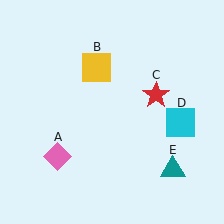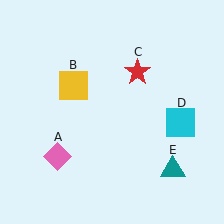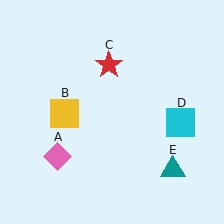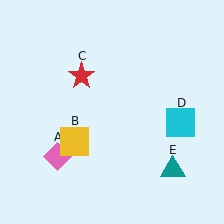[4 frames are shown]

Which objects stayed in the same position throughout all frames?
Pink diamond (object A) and cyan square (object D) and teal triangle (object E) remained stationary.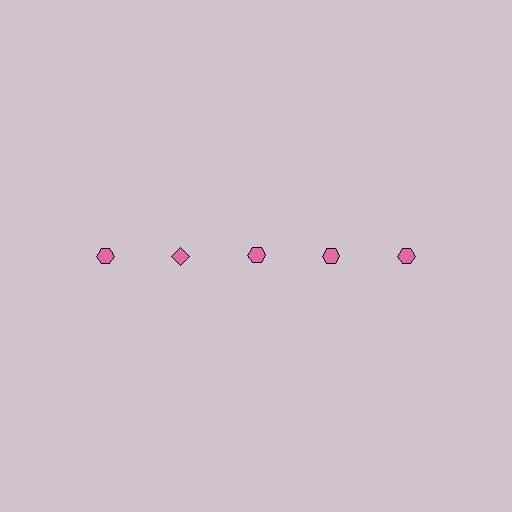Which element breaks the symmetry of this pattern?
The pink diamond in the top row, second from left column breaks the symmetry. All other shapes are pink hexagons.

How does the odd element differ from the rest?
It has a different shape: diamond instead of hexagon.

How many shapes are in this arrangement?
There are 5 shapes arranged in a grid pattern.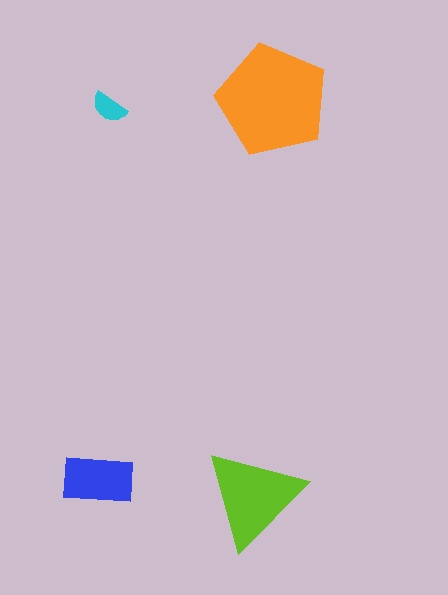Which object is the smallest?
The cyan semicircle.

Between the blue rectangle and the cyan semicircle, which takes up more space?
The blue rectangle.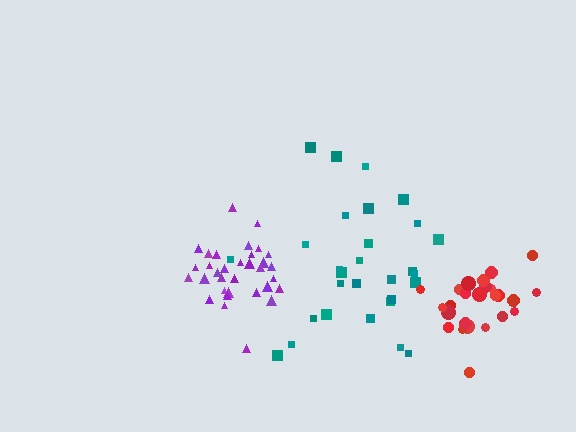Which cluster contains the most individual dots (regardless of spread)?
Purple (33).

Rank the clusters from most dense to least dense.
purple, red, teal.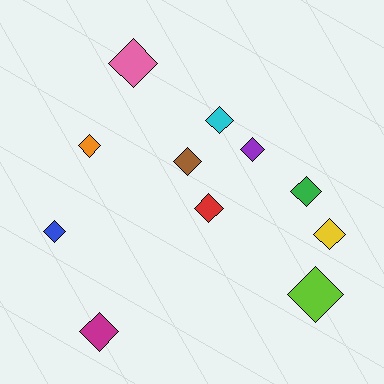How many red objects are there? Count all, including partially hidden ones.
There is 1 red object.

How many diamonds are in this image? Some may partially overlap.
There are 11 diamonds.